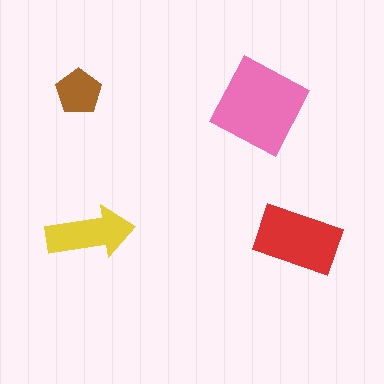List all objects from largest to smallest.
The pink diamond, the red rectangle, the yellow arrow, the brown pentagon.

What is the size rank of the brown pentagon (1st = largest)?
4th.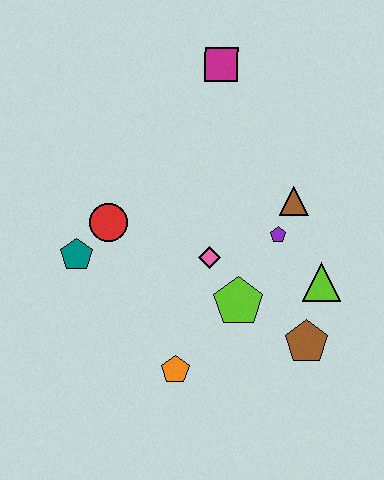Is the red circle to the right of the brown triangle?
No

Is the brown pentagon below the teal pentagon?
Yes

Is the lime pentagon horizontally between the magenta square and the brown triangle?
Yes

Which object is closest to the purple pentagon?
The brown triangle is closest to the purple pentagon.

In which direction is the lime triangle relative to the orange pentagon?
The lime triangle is to the right of the orange pentagon.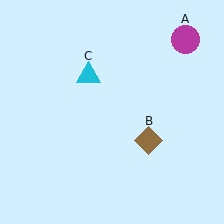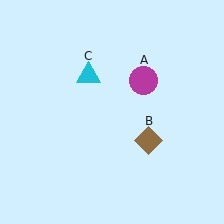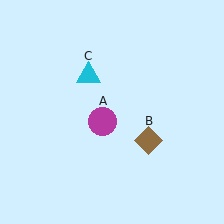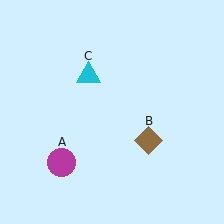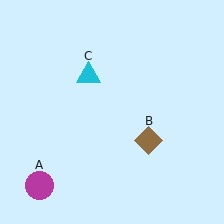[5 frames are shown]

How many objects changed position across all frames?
1 object changed position: magenta circle (object A).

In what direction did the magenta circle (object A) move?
The magenta circle (object A) moved down and to the left.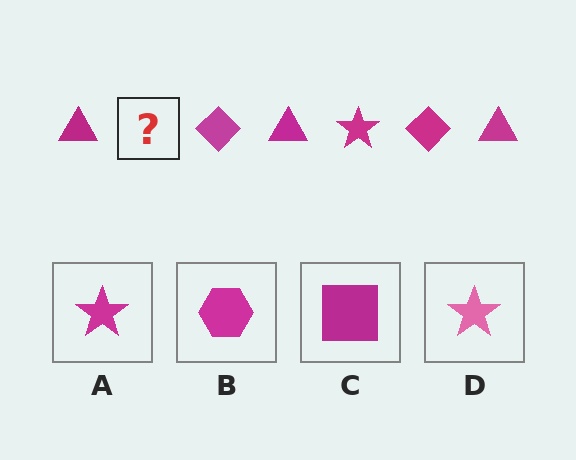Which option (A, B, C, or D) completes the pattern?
A.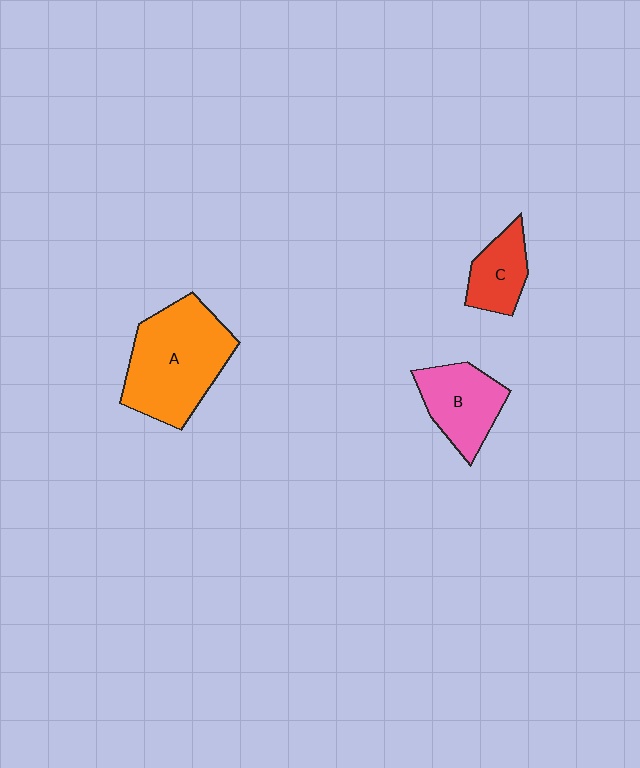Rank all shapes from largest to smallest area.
From largest to smallest: A (orange), B (pink), C (red).